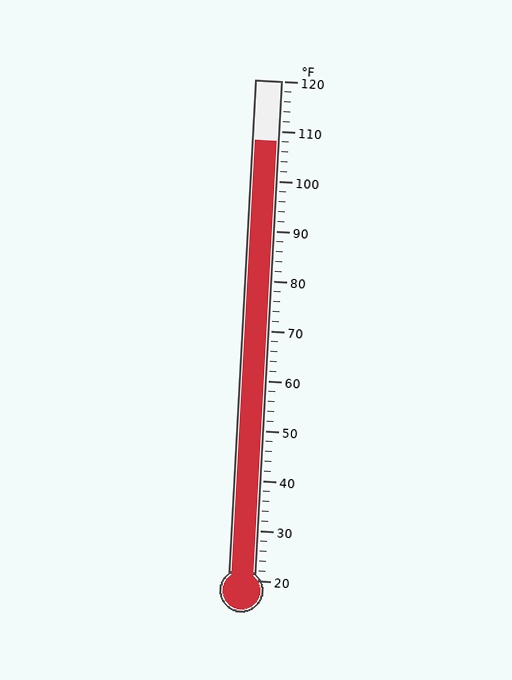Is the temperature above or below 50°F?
The temperature is above 50°F.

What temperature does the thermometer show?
The thermometer shows approximately 108°F.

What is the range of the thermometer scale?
The thermometer scale ranges from 20°F to 120°F.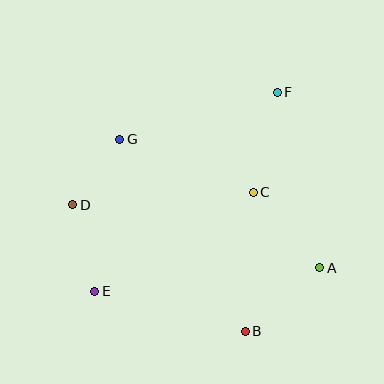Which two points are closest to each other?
Points D and G are closest to each other.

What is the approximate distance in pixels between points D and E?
The distance between D and E is approximately 89 pixels.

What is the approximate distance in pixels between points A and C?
The distance between A and C is approximately 101 pixels.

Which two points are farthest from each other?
Points E and F are farthest from each other.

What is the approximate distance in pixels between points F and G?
The distance between F and G is approximately 164 pixels.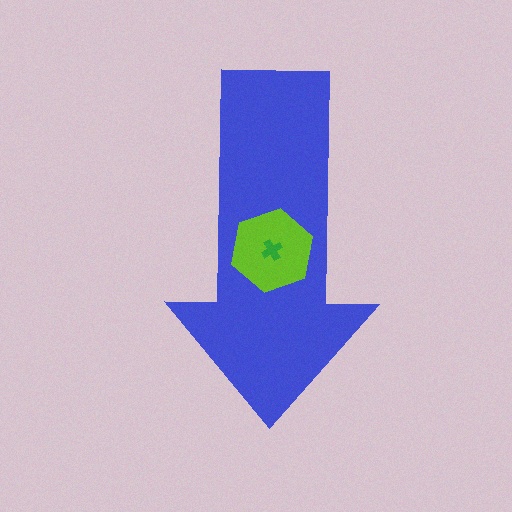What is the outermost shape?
The blue arrow.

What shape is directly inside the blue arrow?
The lime hexagon.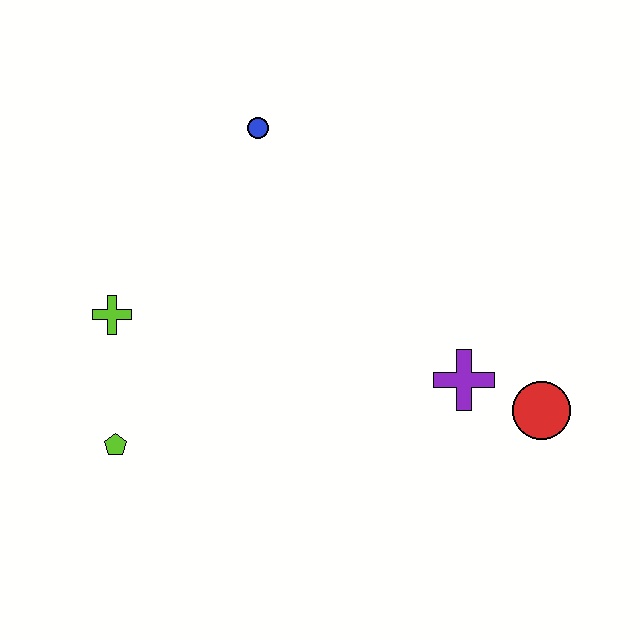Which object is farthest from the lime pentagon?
The red circle is farthest from the lime pentagon.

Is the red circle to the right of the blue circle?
Yes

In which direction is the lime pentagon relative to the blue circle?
The lime pentagon is below the blue circle.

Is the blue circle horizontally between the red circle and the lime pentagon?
Yes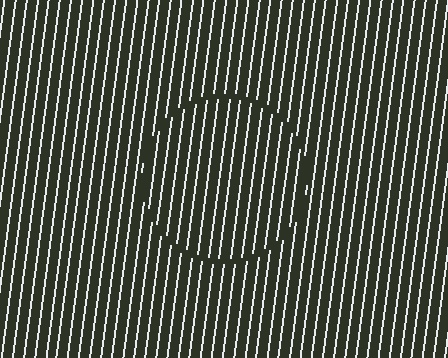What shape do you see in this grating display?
An illusory circle. The interior of the shape contains the same grating, shifted by half a period — the contour is defined by the phase discontinuity where line-ends from the inner and outer gratings abut.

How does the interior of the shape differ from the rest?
The interior of the shape contains the same grating, shifted by half a period — the contour is defined by the phase discontinuity where line-ends from the inner and outer gratings abut.